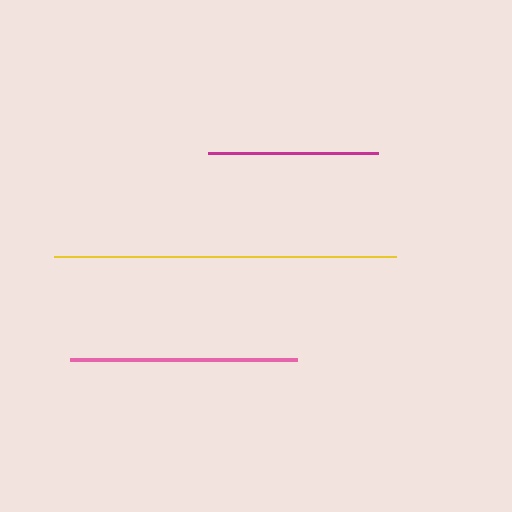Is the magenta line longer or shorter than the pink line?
The pink line is longer than the magenta line.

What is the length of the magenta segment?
The magenta segment is approximately 169 pixels long.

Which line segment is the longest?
The yellow line is the longest at approximately 342 pixels.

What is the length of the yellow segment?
The yellow segment is approximately 342 pixels long.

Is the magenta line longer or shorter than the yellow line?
The yellow line is longer than the magenta line.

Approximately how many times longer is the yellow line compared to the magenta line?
The yellow line is approximately 2.0 times the length of the magenta line.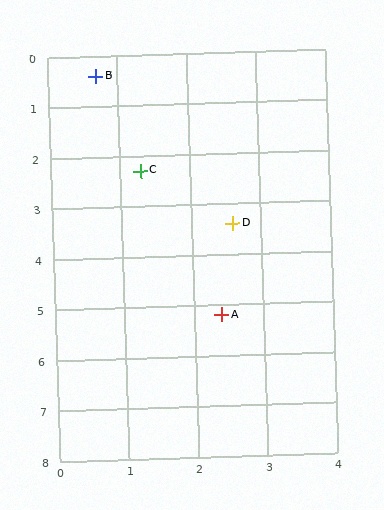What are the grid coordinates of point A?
Point A is at approximately (2.4, 5.2).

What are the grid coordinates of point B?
Point B is at approximately (0.7, 0.4).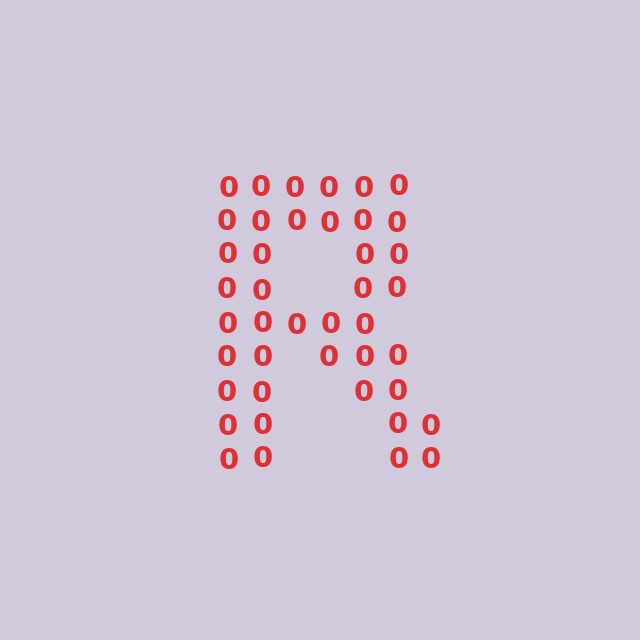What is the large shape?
The large shape is the letter R.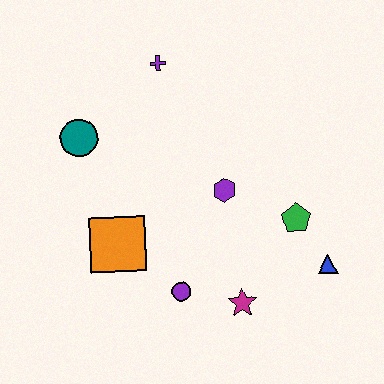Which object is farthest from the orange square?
The blue triangle is farthest from the orange square.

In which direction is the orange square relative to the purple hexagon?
The orange square is to the left of the purple hexagon.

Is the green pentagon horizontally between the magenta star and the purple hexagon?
No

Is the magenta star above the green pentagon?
No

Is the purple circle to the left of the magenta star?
Yes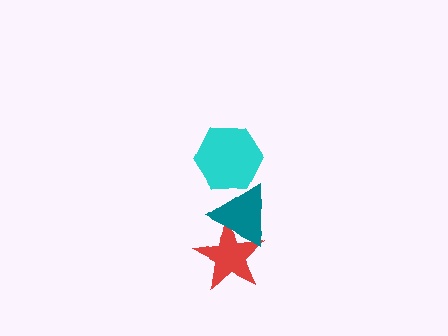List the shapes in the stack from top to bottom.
From top to bottom: the cyan hexagon, the teal triangle, the red star.